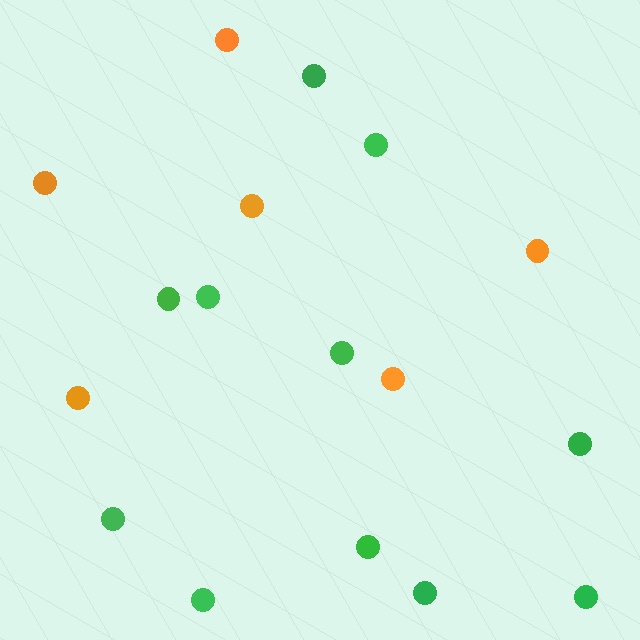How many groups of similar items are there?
There are 2 groups: one group of green circles (11) and one group of orange circles (6).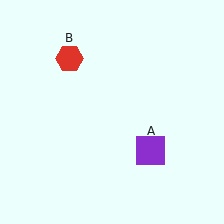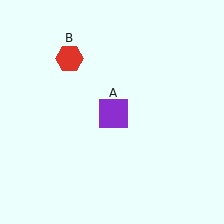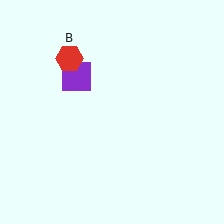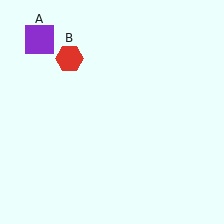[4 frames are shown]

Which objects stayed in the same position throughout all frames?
Red hexagon (object B) remained stationary.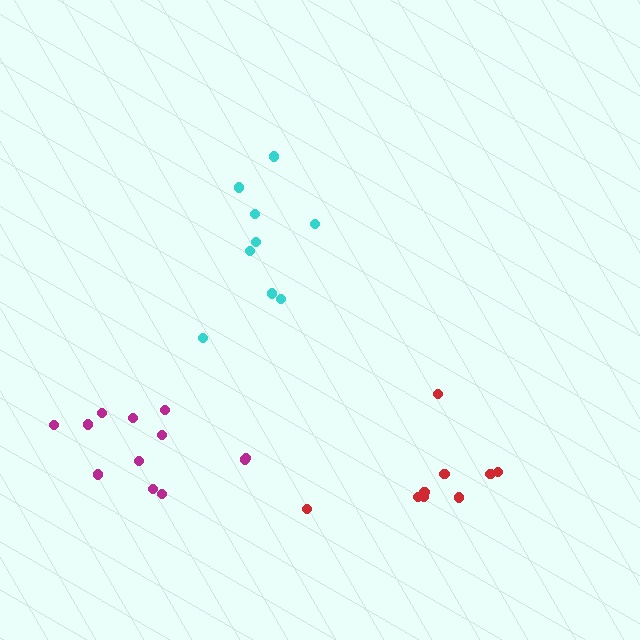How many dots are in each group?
Group 1: 9 dots, Group 2: 9 dots, Group 3: 12 dots (30 total).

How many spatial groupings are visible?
There are 3 spatial groupings.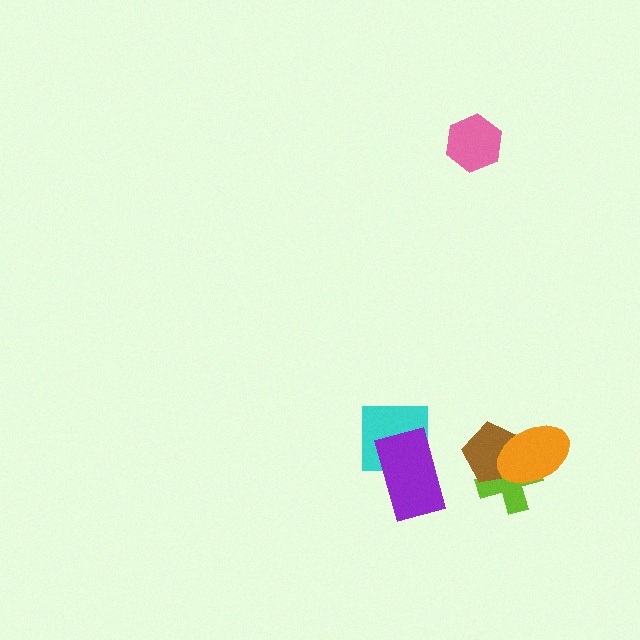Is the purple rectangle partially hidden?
No, no other shape covers it.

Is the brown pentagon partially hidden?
Yes, it is partially covered by another shape.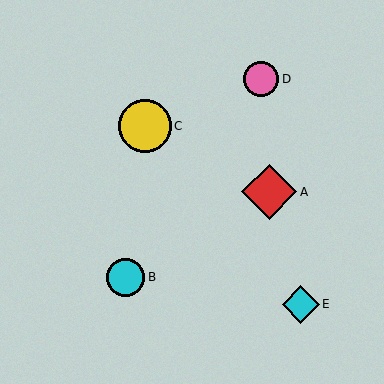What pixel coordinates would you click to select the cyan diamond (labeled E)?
Click at (301, 304) to select the cyan diamond E.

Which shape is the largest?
The red diamond (labeled A) is the largest.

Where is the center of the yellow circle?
The center of the yellow circle is at (145, 126).